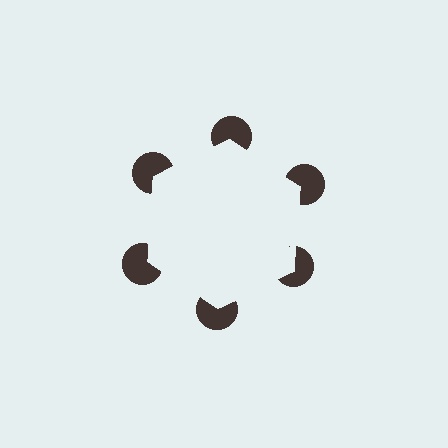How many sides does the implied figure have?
6 sides.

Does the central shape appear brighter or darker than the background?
It typically appears slightly brighter than the background, even though no actual brightness change is drawn.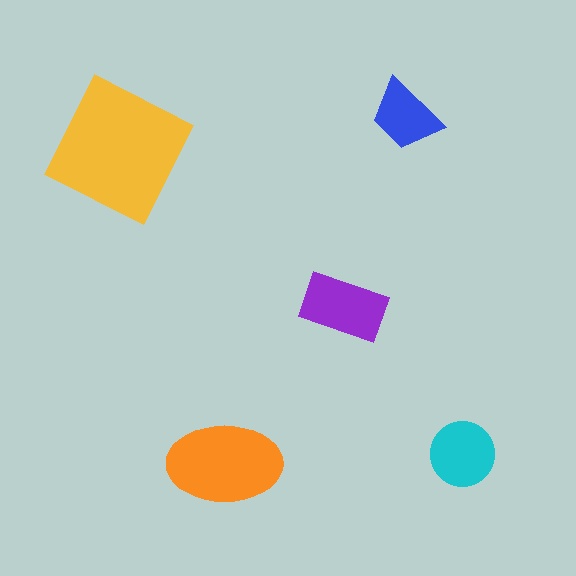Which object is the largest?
The yellow square.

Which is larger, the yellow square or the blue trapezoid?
The yellow square.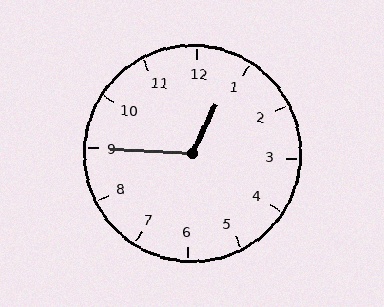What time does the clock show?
12:45.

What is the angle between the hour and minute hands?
Approximately 112 degrees.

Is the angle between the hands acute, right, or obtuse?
It is obtuse.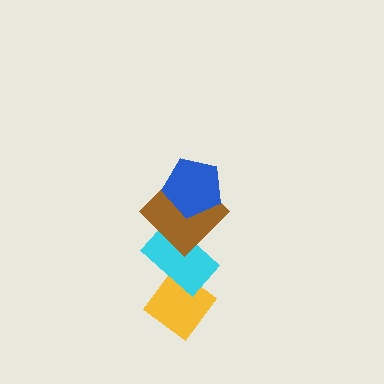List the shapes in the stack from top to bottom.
From top to bottom: the blue pentagon, the brown diamond, the cyan rectangle, the yellow diamond.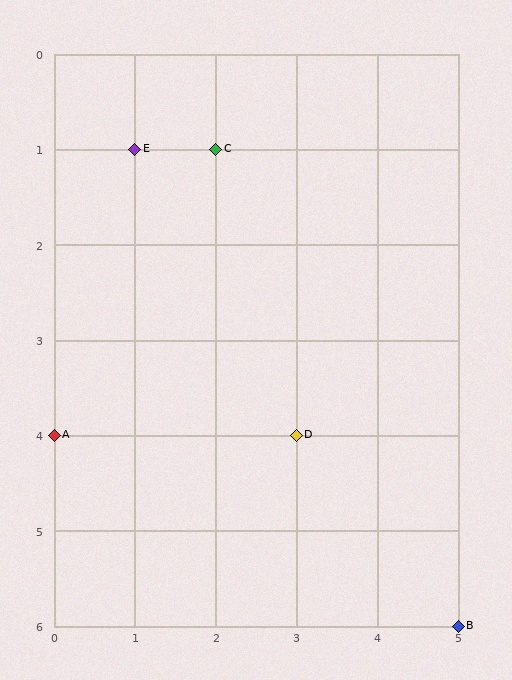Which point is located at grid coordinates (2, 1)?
Point C is at (2, 1).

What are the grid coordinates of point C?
Point C is at grid coordinates (2, 1).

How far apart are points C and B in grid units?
Points C and B are 3 columns and 5 rows apart (about 5.8 grid units diagonally).